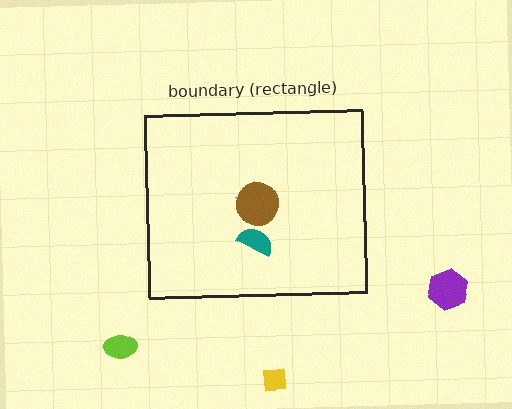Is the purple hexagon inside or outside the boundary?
Outside.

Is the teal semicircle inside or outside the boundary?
Inside.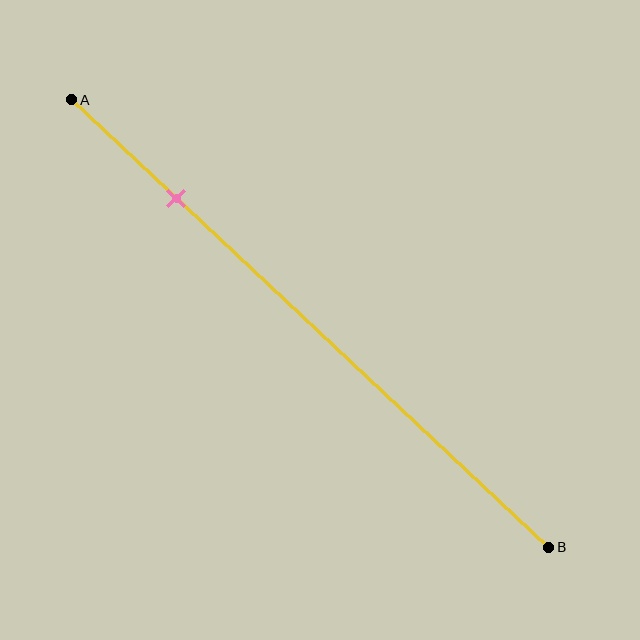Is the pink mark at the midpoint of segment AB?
No, the mark is at about 20% from A, not at the 50% midpoint.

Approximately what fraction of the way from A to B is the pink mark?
The pink mark is approximately 20% of the way from A to B.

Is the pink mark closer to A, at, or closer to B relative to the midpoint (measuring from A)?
The pink mark is closer to point A than the midpoint of segment AB.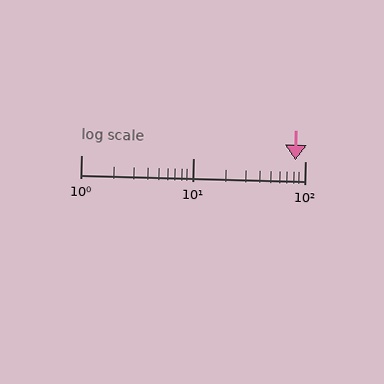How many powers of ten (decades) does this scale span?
The scale spans 2 decades, from 1 to 100.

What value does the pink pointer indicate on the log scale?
The pointer indicates approximately 82.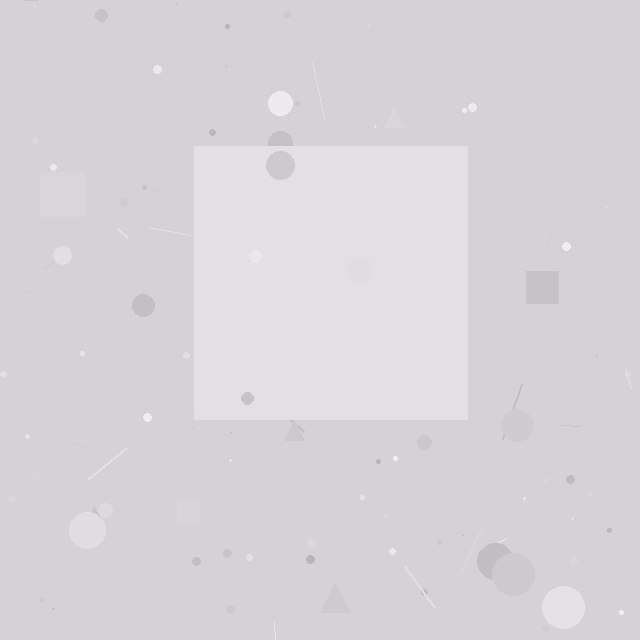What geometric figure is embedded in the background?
A square is embedded in the background.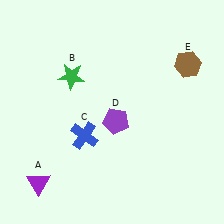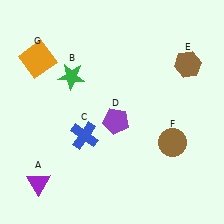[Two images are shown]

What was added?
A brown circle (F), an orange square (G) were added in Image 2.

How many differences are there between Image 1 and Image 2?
There are 2 differences between the two images.